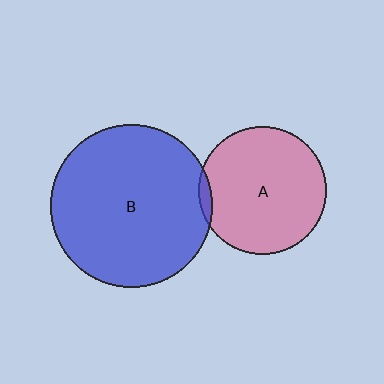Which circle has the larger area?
Circle B (blue).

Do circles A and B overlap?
Yes.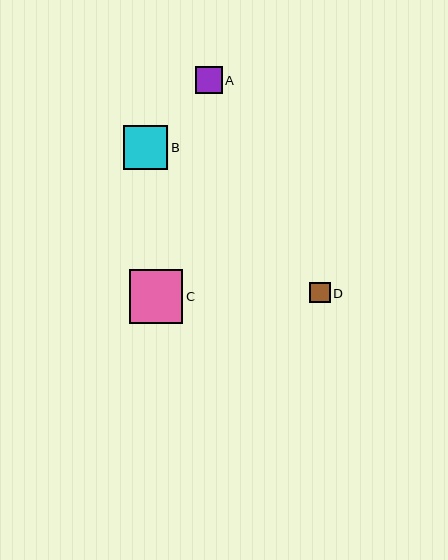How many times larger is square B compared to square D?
Square B is approximately 2.1 times the size of square D.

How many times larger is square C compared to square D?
Square C is approximately 2.6 times the size of square D.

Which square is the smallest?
Square D is the smallest with a size of approximately 21 pixels.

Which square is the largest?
Square C is the largest with a size of approximately 54 pixels.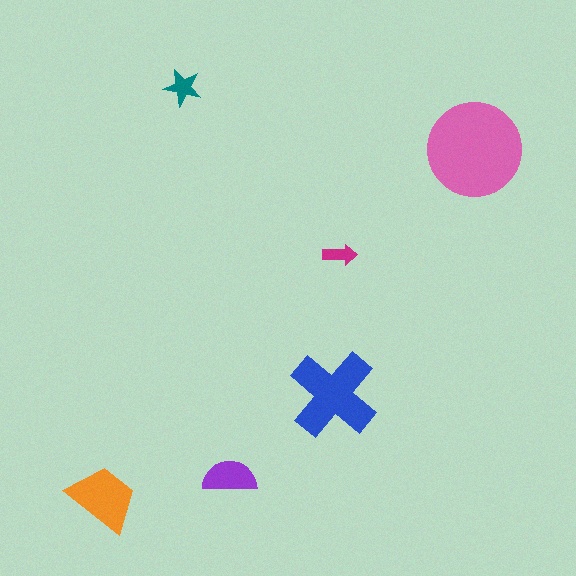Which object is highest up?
The teal star is topmost.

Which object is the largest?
The pink circle.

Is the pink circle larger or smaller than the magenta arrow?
Larger.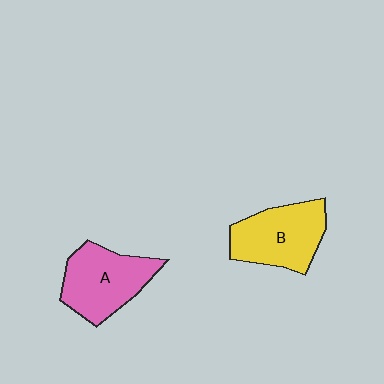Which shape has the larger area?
Shape B (yellow).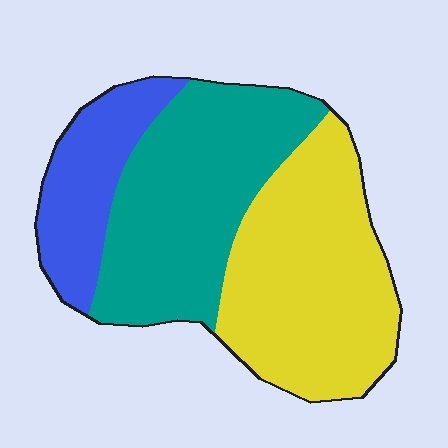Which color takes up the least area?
Blue, at roughly 20%.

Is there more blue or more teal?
Teal.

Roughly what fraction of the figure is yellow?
Yellow covers 42% of the figure.